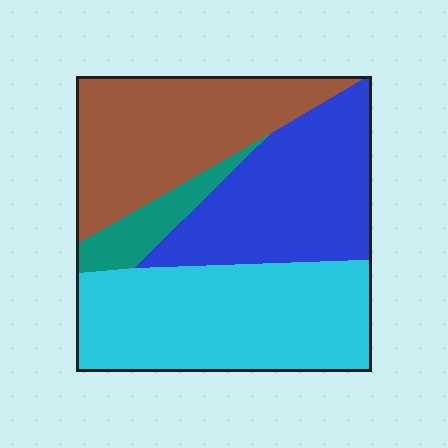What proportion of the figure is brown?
Brown takes up about one quarter (1/4) of the figure.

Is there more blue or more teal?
Blue.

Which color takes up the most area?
Cyan, at roughly 35%.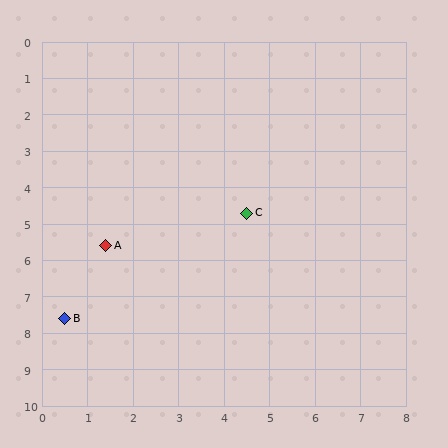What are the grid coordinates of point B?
Point B is at approximately (0.5, 7.6).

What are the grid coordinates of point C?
Point C is at approximately (4.5, 4.7).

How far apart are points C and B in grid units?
Points C and B are about 4.9 grid units apart.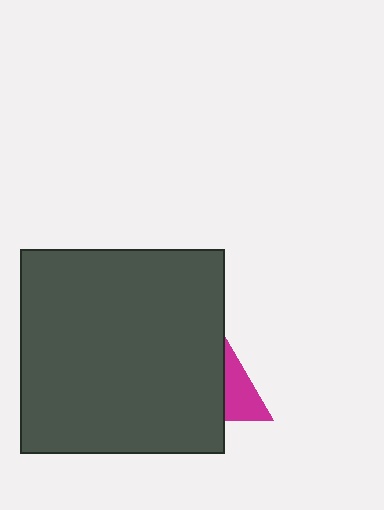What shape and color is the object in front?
The object in front is a dark gray square.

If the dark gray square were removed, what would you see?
You would see the complete magenta triangle.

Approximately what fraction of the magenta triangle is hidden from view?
Roughly 65% of the magenta triangle is hidden behind the dark gray square.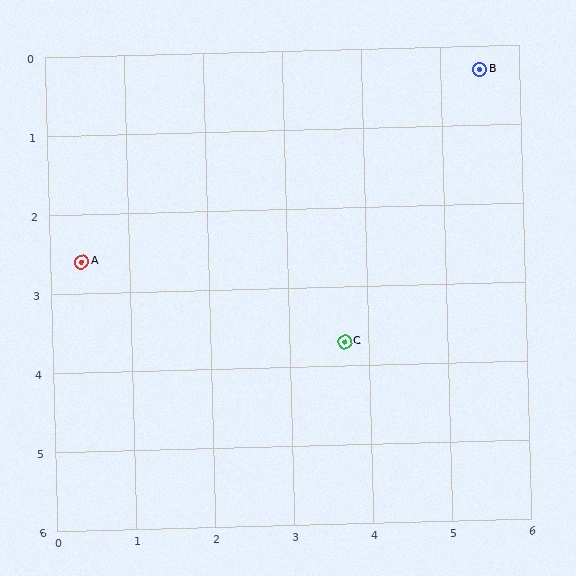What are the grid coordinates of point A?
Point A is at approximately (0.4, 2.6).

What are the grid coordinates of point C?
Point C is at approximately (3.7, 3.7).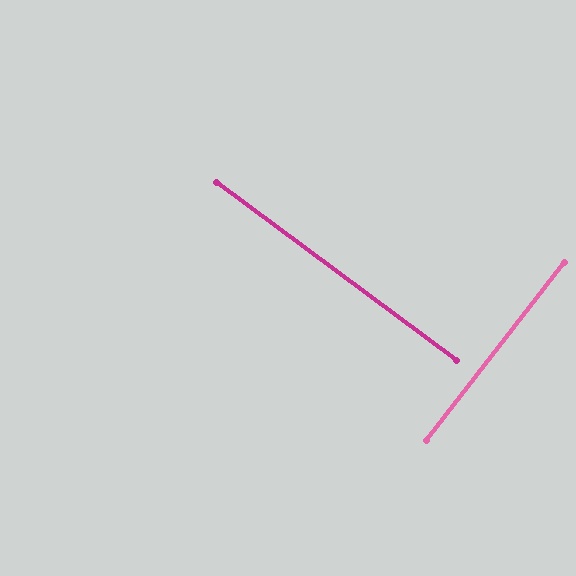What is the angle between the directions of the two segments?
Approximately 89 degrees.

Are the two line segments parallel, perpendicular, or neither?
Perpendicular — they meet at approximately 89°.